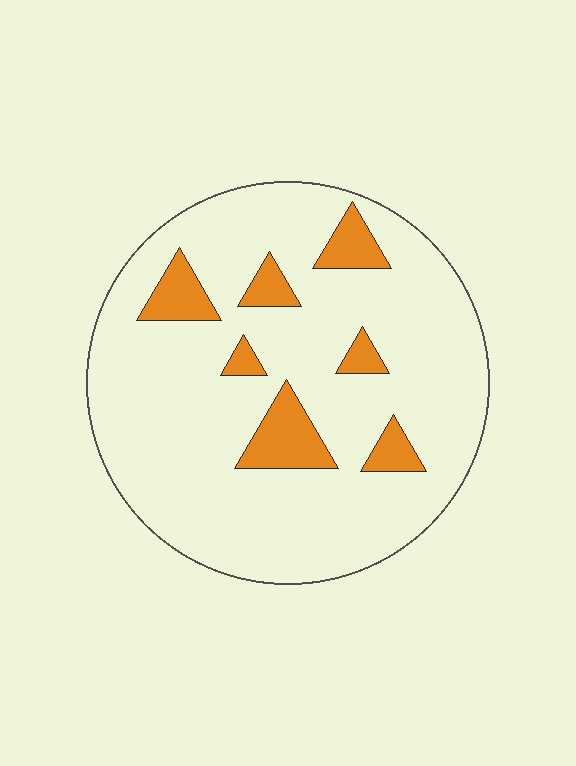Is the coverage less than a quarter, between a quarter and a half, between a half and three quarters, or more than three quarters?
Less than a quarter.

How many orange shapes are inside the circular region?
7.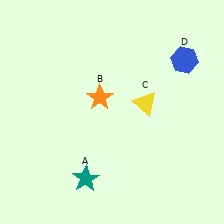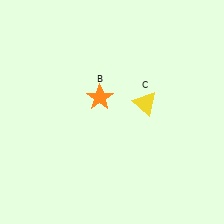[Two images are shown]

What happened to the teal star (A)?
The teal star (A) was removed in Image 2. It was in the bottom-left area of Image 1.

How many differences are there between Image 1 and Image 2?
There are 2 differences between the two images.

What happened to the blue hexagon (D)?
The blue hexagon (D) was removed in Image 2. It was in the top-right area of Image 1.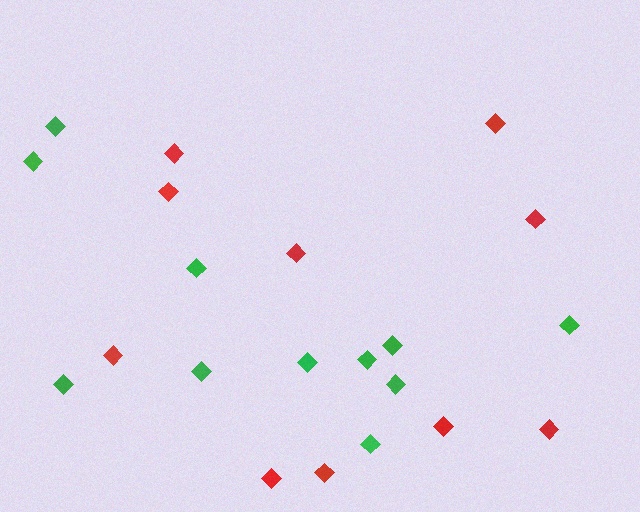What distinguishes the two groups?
There are 2 groups: one group of red diamonds (10) and one group of green diamonds (11).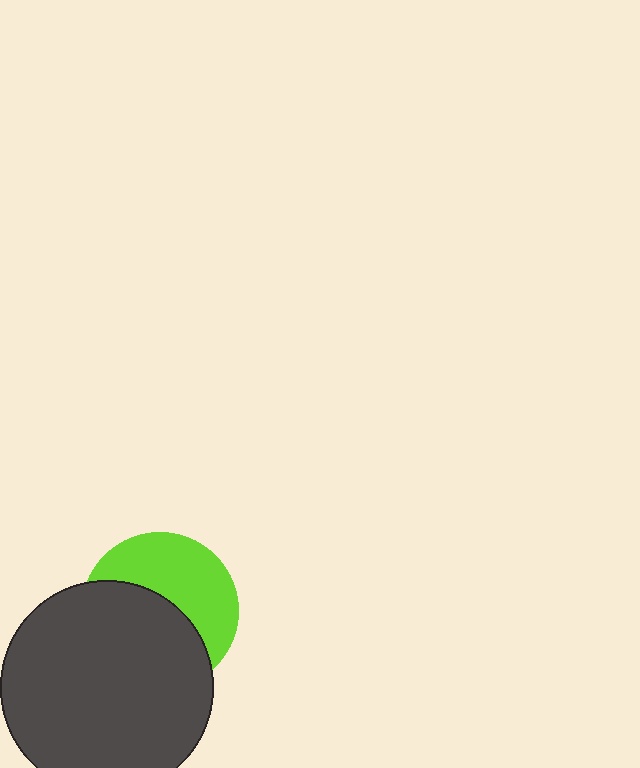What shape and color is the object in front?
The object in front is a dark gray circle.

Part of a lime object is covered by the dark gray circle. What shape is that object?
It is a circle.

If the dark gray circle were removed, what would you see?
You would see the complete lime circle.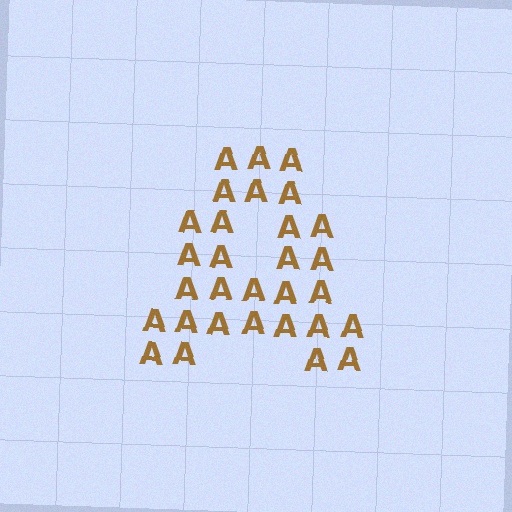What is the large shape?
The large shape is the letter A.